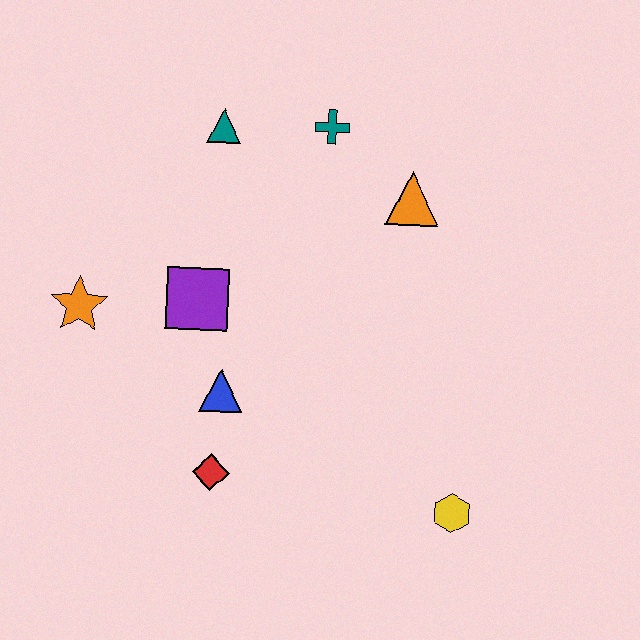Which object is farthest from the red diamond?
The teal cross is farthest from the red diamond.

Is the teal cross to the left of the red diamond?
No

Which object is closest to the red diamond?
The blue triangle is closest to the red diamond.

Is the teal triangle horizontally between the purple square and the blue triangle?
Yes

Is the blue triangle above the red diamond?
Yes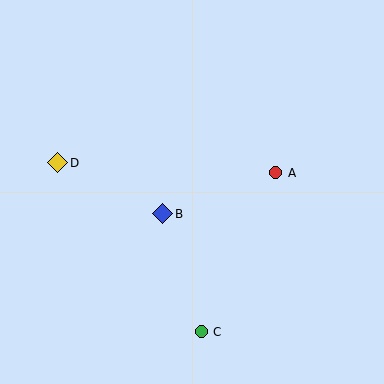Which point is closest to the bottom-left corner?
Point C is closest to the bottom-left corner.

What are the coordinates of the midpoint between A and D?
The midpoint between A and D is at (167, 168).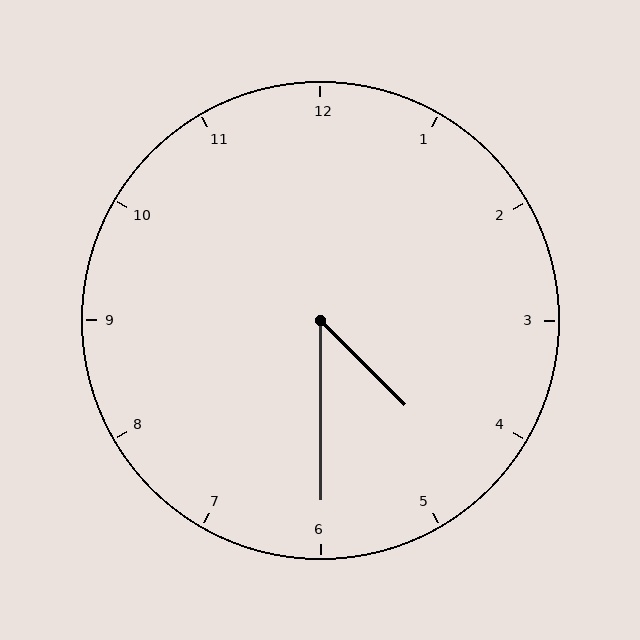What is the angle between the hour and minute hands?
Approximately 45 degrees.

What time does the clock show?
4:30.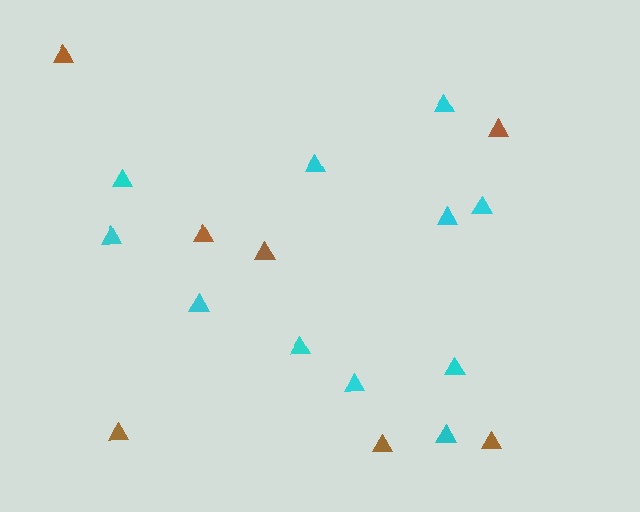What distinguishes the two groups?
There are 2 groups: one group of brown triangles (7) and one group of cyan triangles (11).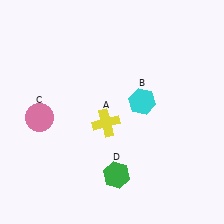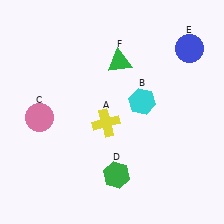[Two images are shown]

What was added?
A blue circle (E), a green triangle (F) were added in Image 2.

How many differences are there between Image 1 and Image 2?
There are 2 differences between the two images.